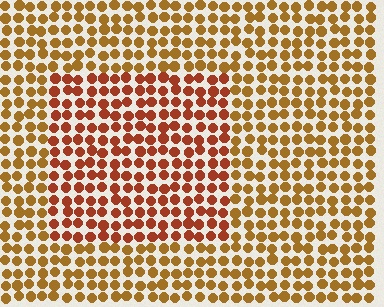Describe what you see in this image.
The image is filled with small brown elements in a uniform arrangement. A rectangle-shaped region is visible where the elements are tinted to a slightly different hue, forming a subtle color boundary.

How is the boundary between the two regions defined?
The boundary is defined purely by a slight shift in hue (about 27 degrees). Spacing, size, and orientation are identical on both sides.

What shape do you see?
I see a rectangle.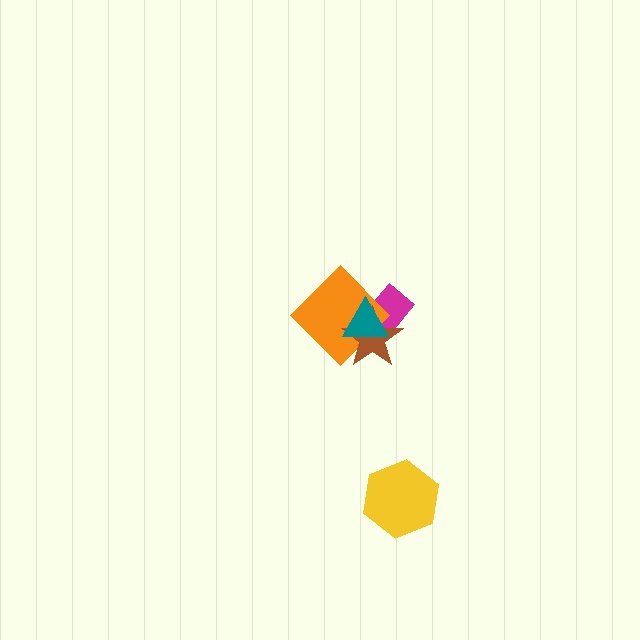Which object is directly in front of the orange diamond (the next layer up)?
The brown star is directly in front of the orange diamond.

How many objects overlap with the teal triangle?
3 objects overlap with the teal triangle.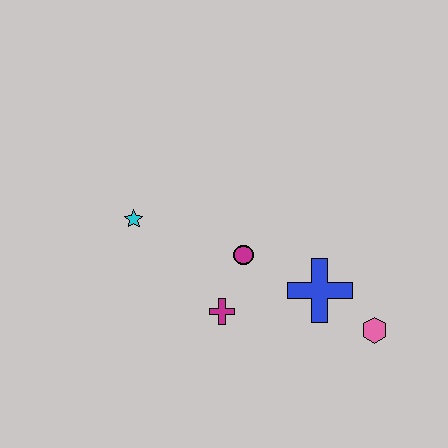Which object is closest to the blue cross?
The pink hexagon is closest to the blue cross.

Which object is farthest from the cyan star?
The pink hexagon is farthest from the cyan star.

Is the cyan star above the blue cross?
Yes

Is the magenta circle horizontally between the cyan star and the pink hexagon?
Yes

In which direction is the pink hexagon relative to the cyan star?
The pink hexagon is to the right of the cyan star.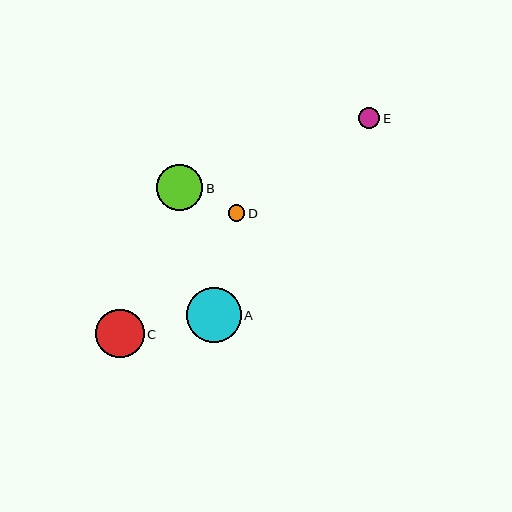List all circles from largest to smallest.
From largest to smallest: A, C, B, E, D.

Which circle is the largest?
Circle A is the largest with a size of approximately 54 pixels.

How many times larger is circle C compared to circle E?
Circle C is approximately 2.4 times the size of circle E.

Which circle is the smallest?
Circle D is the smallest with a size of approximately 16 pixels.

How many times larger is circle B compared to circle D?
Circle B is approximately 2.9 times the size of circle D.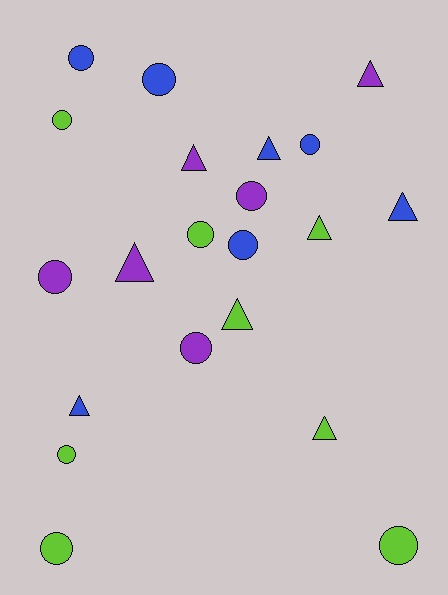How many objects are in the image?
There are 21 objects.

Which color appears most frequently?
Lime, with 8 objects.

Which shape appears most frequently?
Circle, with 12 objects.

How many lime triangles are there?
There are 3 lime triangles.